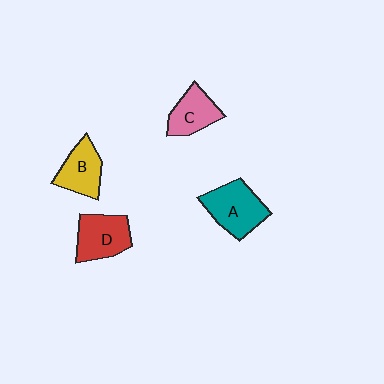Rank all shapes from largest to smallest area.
From largest to smallest: A (teal), D (red), B (yellow), C (pink).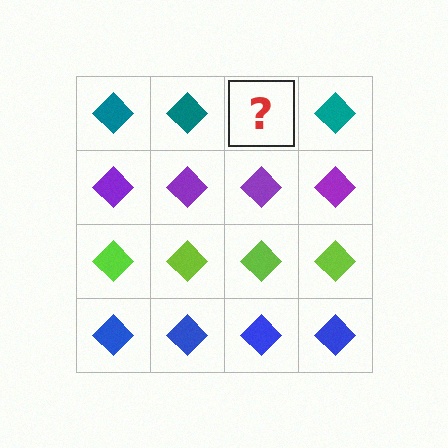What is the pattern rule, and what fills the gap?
The rule is that each row has a consistent color. The gap should be filled with a teal diamond.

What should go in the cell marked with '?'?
The missing cell should contain a teal diamond.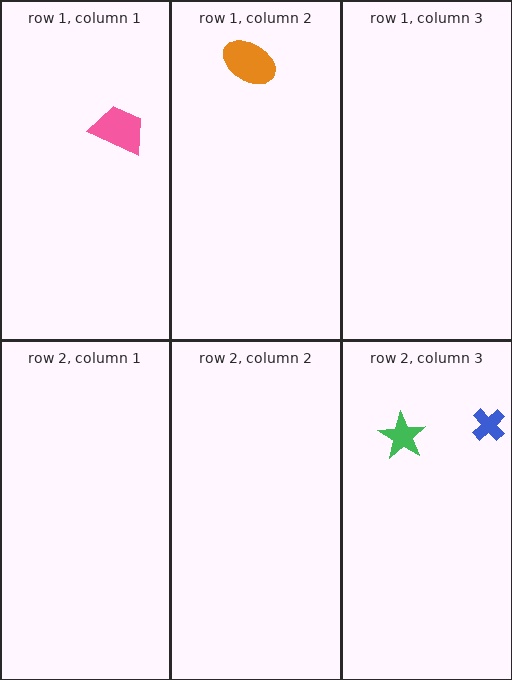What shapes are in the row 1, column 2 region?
The orange ellipse.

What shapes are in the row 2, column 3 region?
The blue cross, the green star.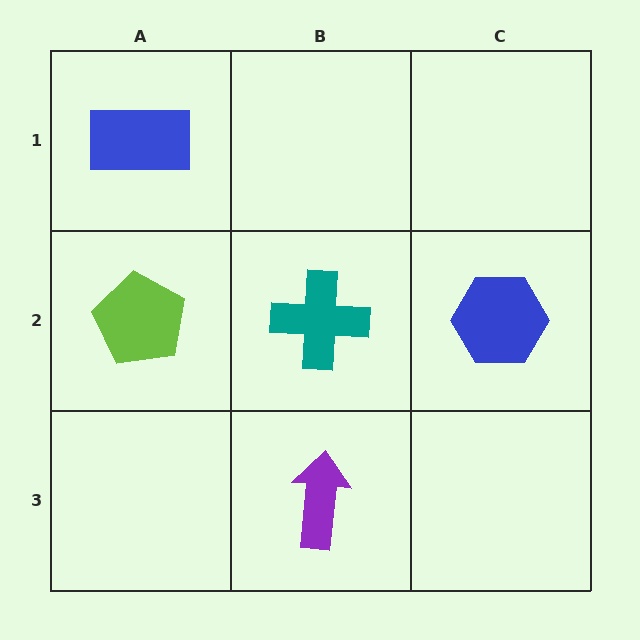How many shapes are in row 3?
1 shape.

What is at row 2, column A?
A lime pentagon.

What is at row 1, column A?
A blue rectangle.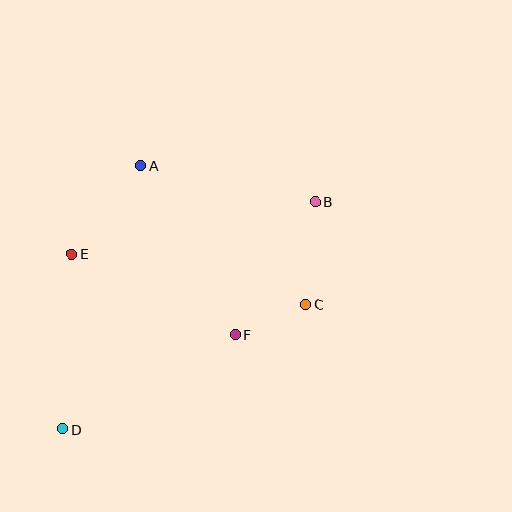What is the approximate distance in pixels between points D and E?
The distance between D and E is approximately 176 pixels.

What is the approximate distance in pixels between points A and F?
The distance between A and F is approximately 193 pixels.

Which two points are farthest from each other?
Points B and D are farthest from each other.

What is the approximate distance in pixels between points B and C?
The distance between B and C is approximately 103 pixels.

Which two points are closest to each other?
Points C and F are closest to each other.